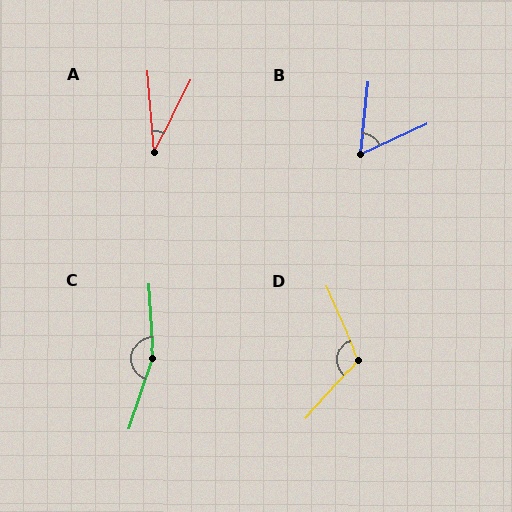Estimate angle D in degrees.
Approximately 114 degrees.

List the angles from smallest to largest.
A (31°), B (59°), D (114°), C (158°).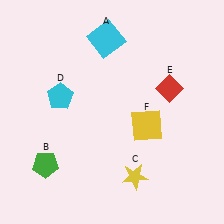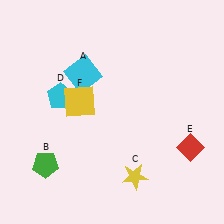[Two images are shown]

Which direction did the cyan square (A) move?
The cyan square (A) moved down.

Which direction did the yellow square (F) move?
The yellow square (F) moved left.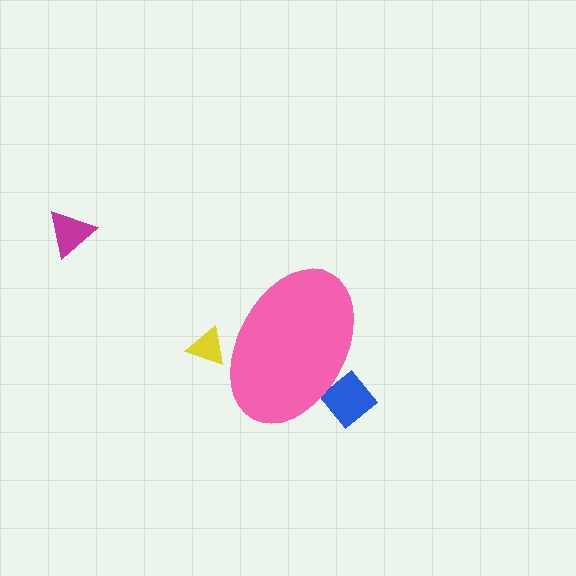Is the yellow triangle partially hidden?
Yes, the yellow triangle is partially hidden behind the pink ellipse.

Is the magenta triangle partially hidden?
No, the magenta triangle is fully visible.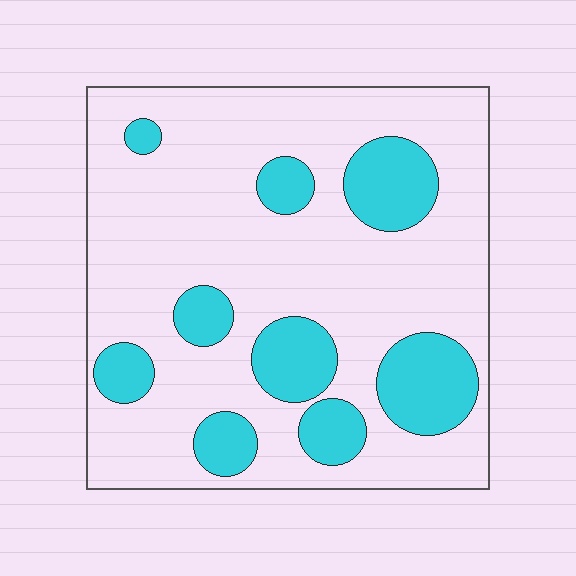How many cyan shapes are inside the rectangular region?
9.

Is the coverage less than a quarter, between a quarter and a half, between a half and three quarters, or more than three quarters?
Less than a quarter.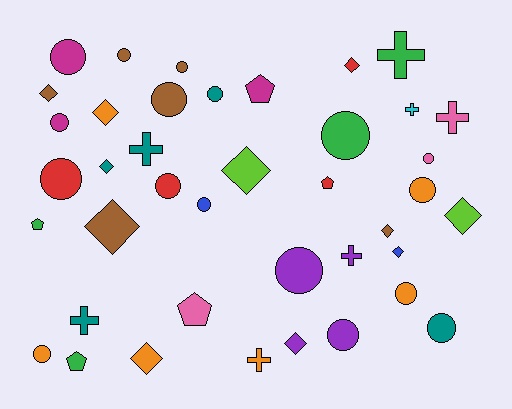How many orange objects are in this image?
There are 6 orange objects.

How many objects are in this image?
There are 40 objects.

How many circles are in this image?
There are 17 circles.